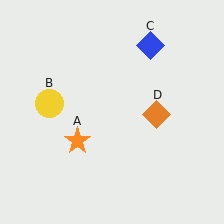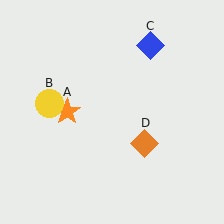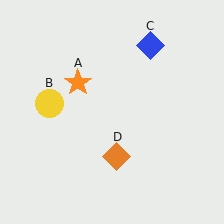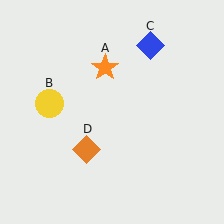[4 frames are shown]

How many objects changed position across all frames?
2 objects changed position: orange star (object A), orange diamond (object D).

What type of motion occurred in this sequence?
The orange star (object A), orange diamond (object D) rotated clockwise around the center of the scene.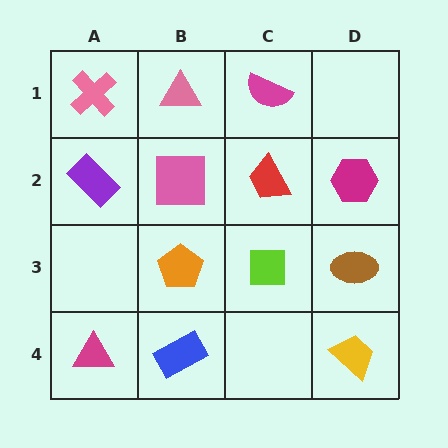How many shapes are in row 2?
4 shapes.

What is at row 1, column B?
A pink triangle.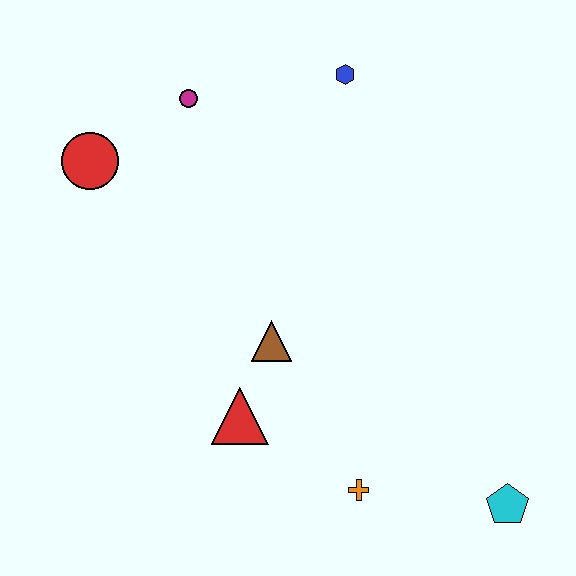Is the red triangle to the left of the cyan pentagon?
Yes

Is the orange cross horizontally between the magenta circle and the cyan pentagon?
Yes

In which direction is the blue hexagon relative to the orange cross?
The blue hexagon is above the orange cross.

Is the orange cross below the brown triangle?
Yes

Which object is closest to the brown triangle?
The red triangle is closest to the brown triangle.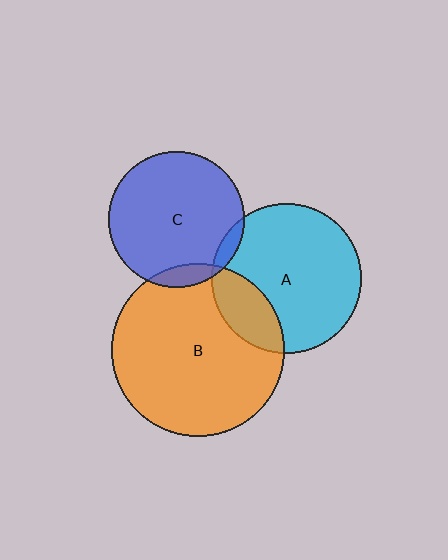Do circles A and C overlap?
Yes.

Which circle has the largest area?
Circle B (orange).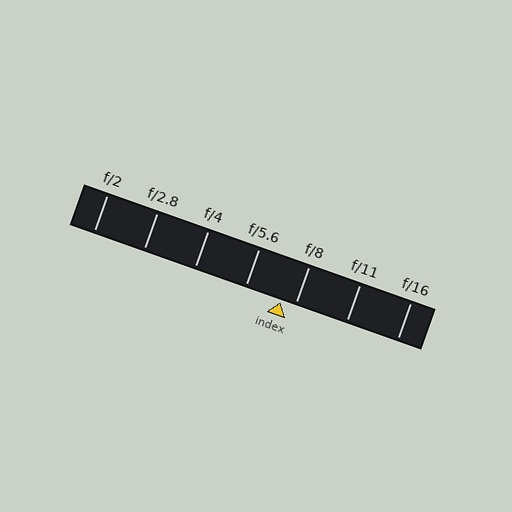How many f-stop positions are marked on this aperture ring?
There are 7 f-stop positions marked.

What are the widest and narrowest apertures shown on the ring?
The widest aperture shown is f/2 and the narrowest is f/16.